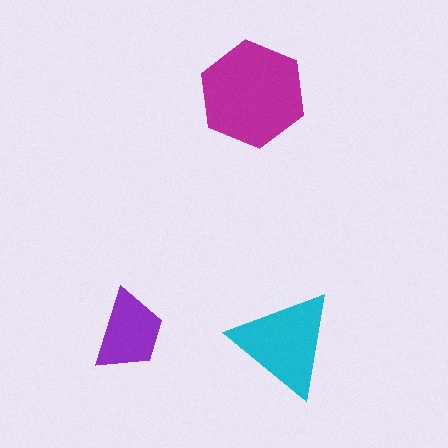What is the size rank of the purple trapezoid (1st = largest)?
3rd.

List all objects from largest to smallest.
The magenta hexagon, the cyan triangle, the purple trapezoid.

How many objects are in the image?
There are 3 objects in the image.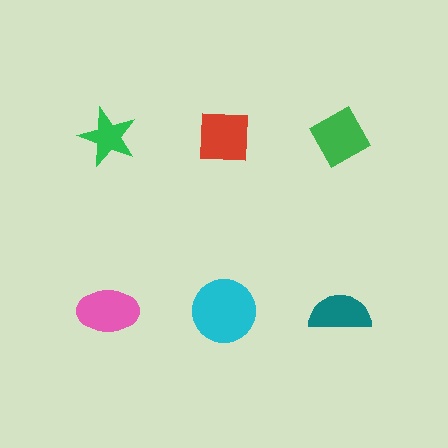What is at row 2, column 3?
A teal semicircle.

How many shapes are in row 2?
3 shapes.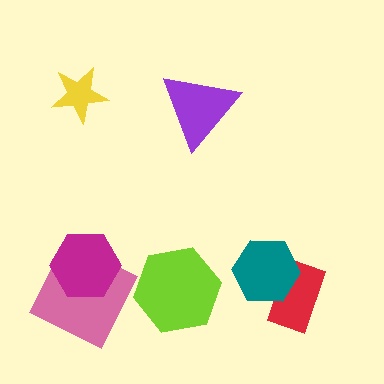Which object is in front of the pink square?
The magenta hexagon is in front of the pink square.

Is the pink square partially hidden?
Yes, it is partially covered by another shape.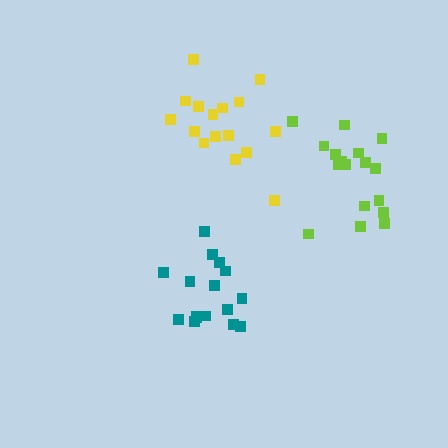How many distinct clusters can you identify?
There are 3 distinct clusters.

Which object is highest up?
The yellow cluster is topmost.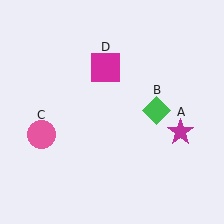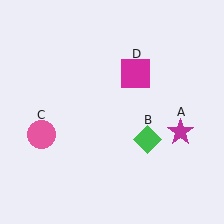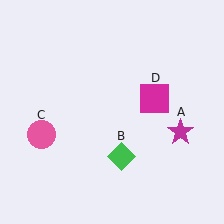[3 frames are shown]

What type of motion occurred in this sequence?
The green diamond (object B), magenta square (object D) rotated clockwise around the center of the scene.